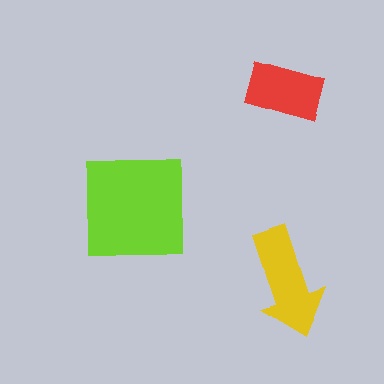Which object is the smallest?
The red rectangle.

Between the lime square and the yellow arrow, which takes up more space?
The lime square.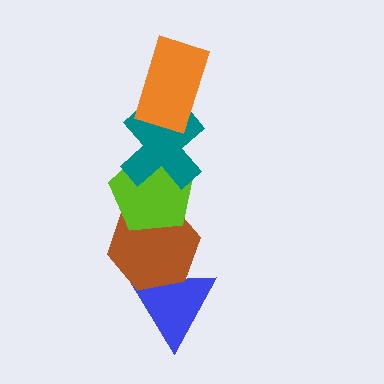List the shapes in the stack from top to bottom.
From top to bottom: the orange rectangle, the teal cross, the lime pentagon, the brown hexagon, the blue triangle.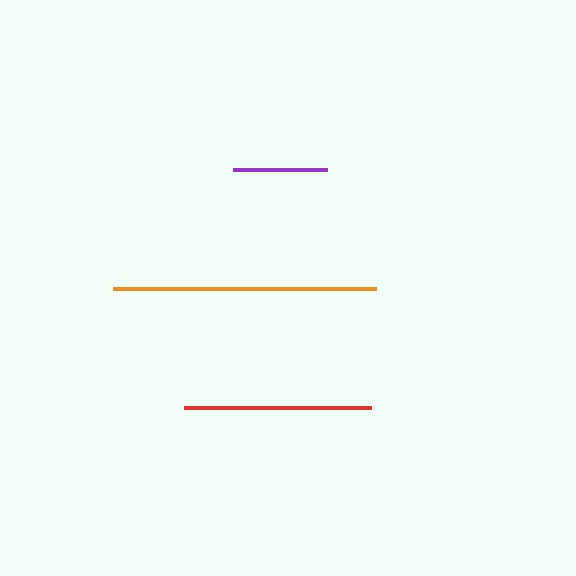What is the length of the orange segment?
The orange segment is approximately 263 pixels long.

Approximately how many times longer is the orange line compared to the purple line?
The orange line is approximately 2.8 times the length of the purple line.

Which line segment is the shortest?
The purple line is the shortest at approximately 94 pixels.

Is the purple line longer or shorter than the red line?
The red line is longer than the purple line.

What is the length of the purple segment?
The purple segment is approximately 94 pixels long.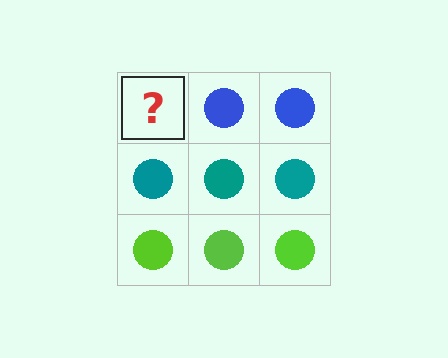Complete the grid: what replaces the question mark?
The question mark should be replaced with a blue circle.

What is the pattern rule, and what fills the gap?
The rule is that each row has a consistent color. The gap should be filled with a blue circle.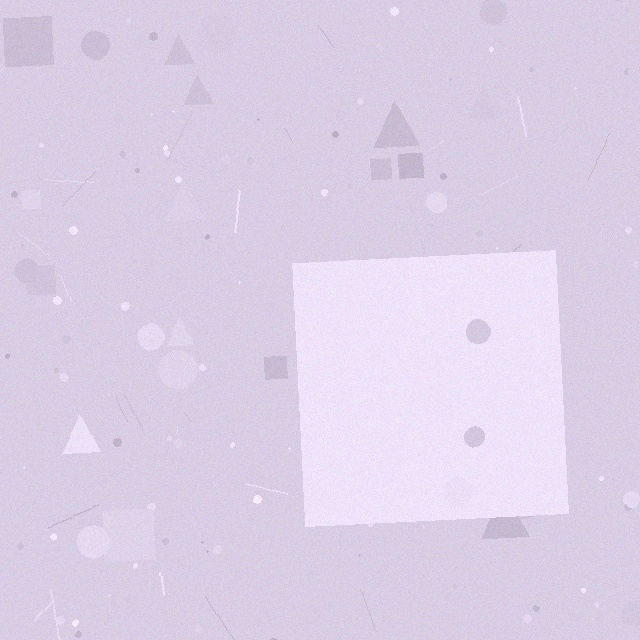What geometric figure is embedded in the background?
A square is embedded in the background.